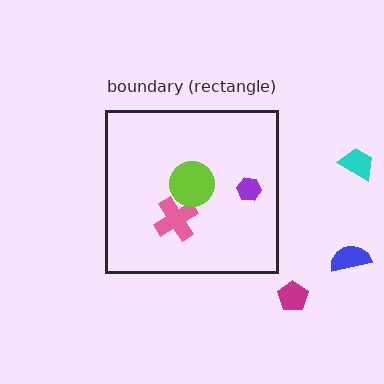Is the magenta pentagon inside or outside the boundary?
Outside.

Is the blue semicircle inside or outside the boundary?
Outside.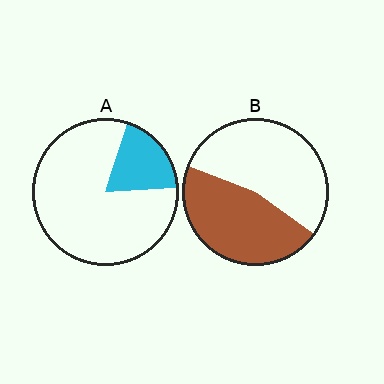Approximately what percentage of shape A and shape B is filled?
A is approximately 20% and B is approximately 45%.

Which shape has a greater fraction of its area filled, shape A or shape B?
Shape B.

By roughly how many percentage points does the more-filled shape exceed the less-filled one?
By roughly 25 percentage points (B over A).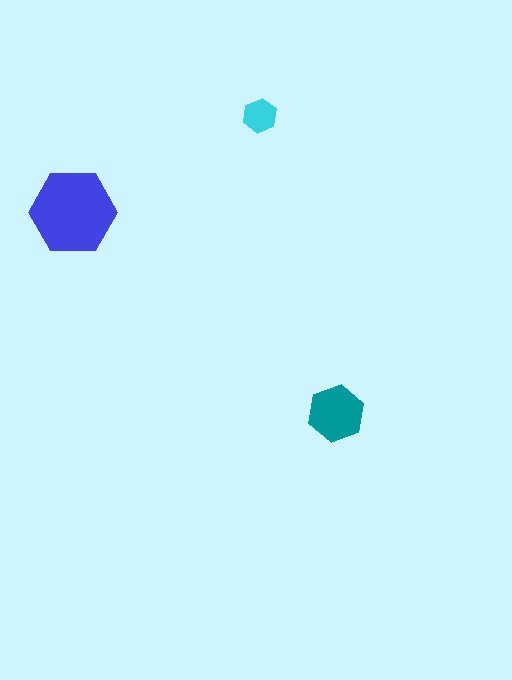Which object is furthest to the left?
The blue hexagon is leftmost.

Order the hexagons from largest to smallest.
the blue one, the teal one, the cyan one.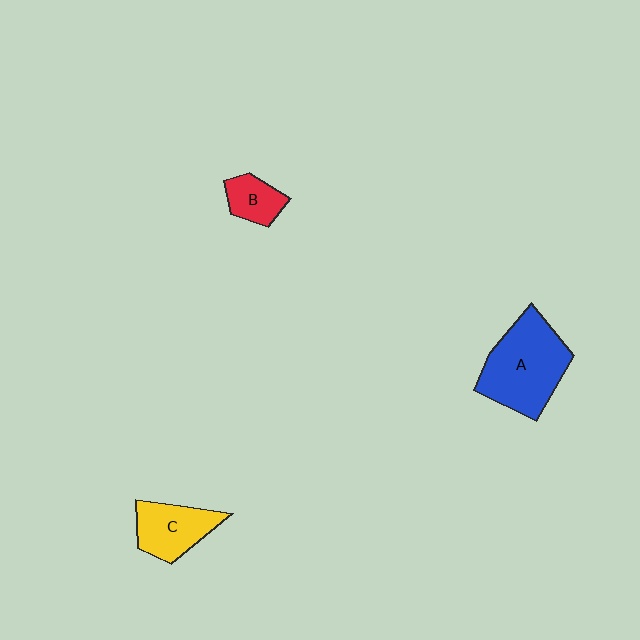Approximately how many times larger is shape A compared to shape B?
Approximately 2.8 times.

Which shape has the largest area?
Shape A (blue).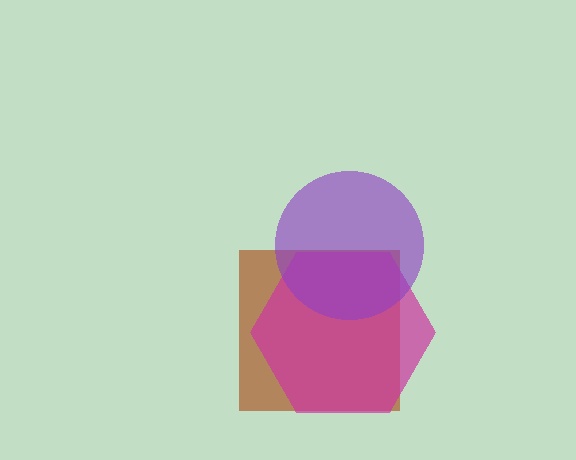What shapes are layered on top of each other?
The layered shapes are: a brown square, a magenta hexagon, a purple circle.